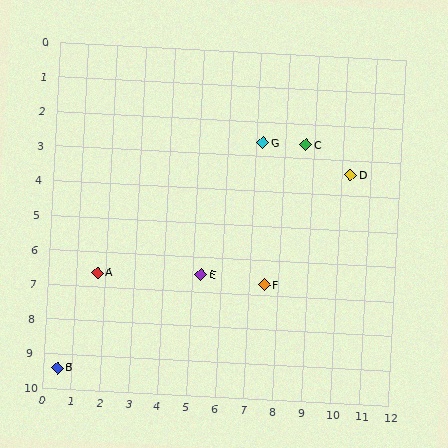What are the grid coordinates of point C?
Point C is at approximately (8.7, 2.6).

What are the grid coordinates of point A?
Point A is at approximately (1.7, 6.6).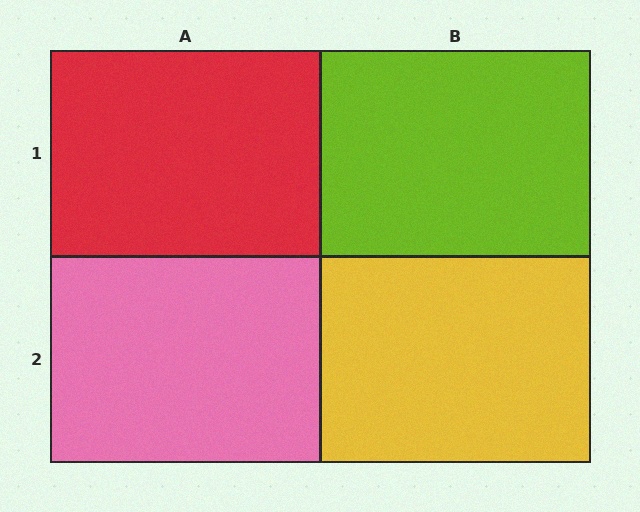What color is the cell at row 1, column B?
Lime.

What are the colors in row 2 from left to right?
Pink, yellow.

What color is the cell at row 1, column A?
Red.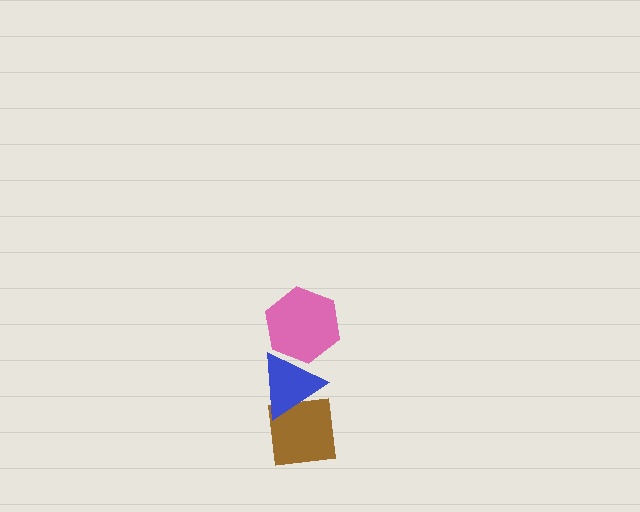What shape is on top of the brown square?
The blue triangle is on top of the brown square.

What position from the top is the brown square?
The brown square is 3rd from the top.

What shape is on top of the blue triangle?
The pink hexagon is on top of the blue triangle.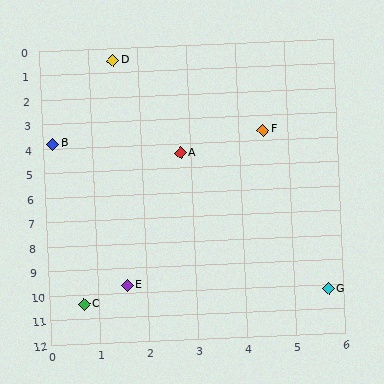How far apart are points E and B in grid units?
Points E and B are about 6.1 grid units apart.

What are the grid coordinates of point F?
Point F is at approximately (4.5, 3.6).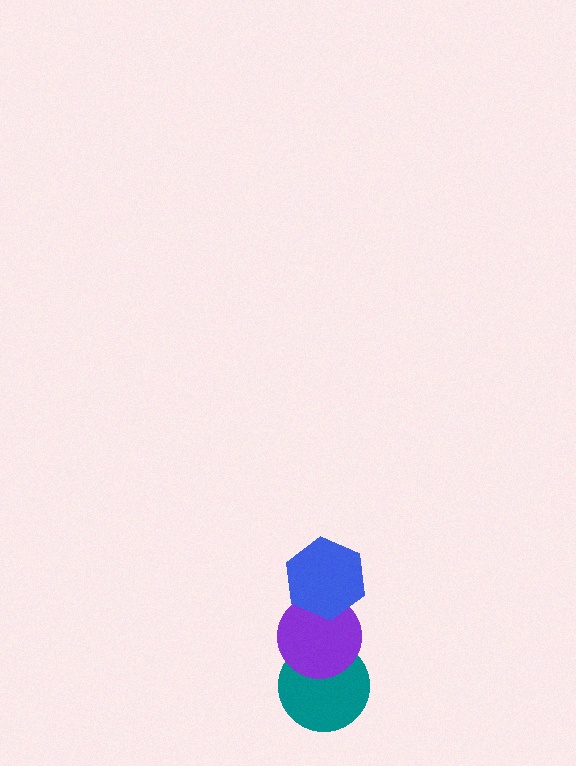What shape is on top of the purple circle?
The blue hexagon is on top of the purple circle.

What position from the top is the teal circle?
The teal circle is 3rd from the top.